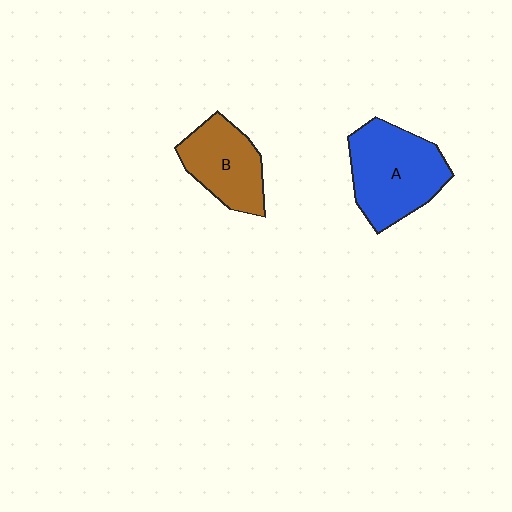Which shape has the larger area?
Shape A (blue).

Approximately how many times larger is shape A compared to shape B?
Approximately 1.4 times.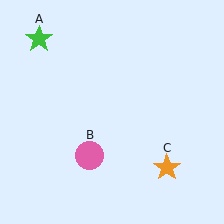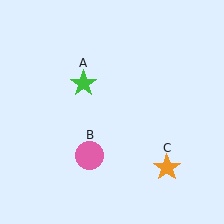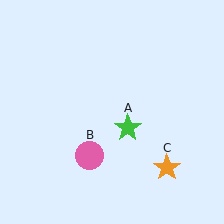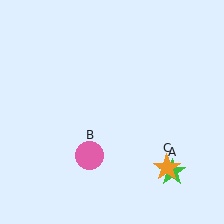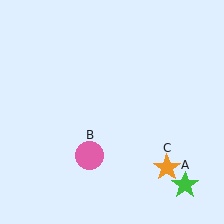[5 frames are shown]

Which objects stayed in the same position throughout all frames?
Pink circle (object B) and orange star (object C) remained stationary.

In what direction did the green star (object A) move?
The green star (object A) moved down and to the right.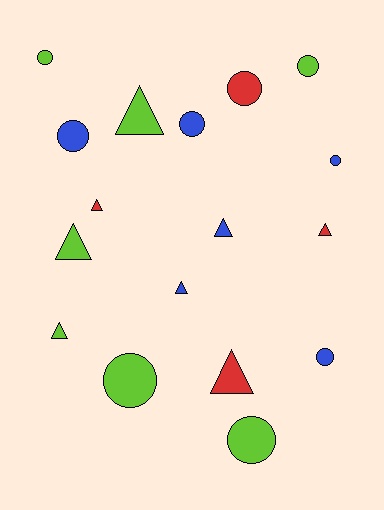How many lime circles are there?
There are 4 lime circles.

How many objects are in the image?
There are 17 objects.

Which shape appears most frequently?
Circle, with 9 objects.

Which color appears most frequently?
Lime, with 7 objects.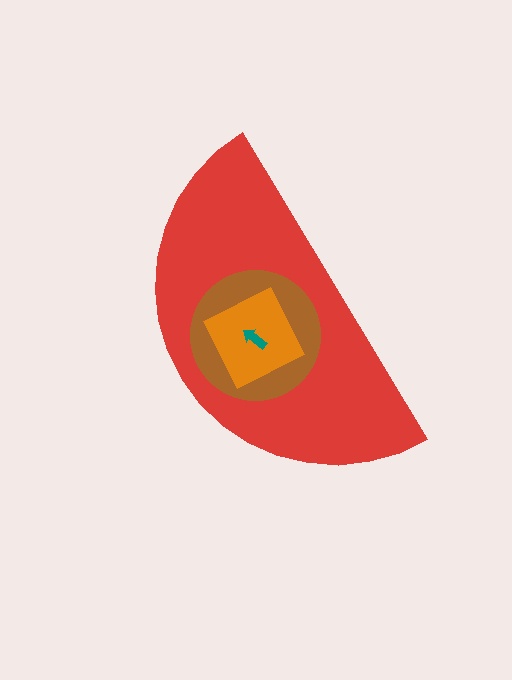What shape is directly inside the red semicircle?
The brown circle.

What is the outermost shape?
The red semicircle.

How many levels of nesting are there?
4.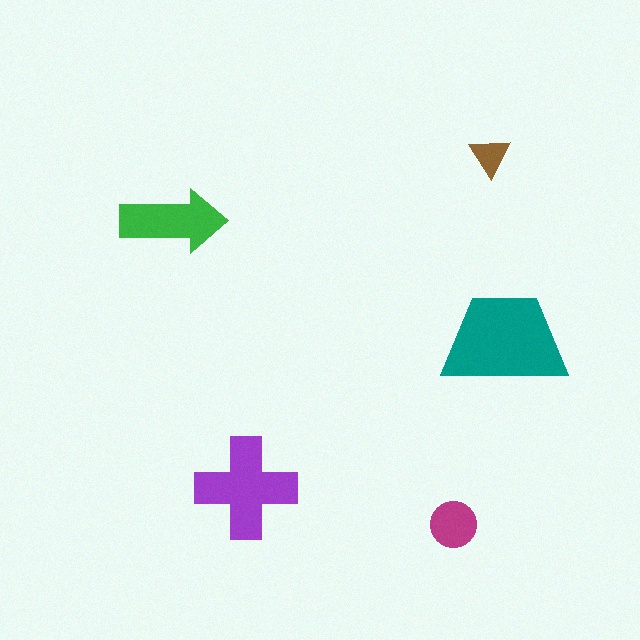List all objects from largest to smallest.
The teal trapezoid, the purple cross, the green arrow, the magenta circle, the brown triangle.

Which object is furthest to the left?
The green arrow is leftmost.